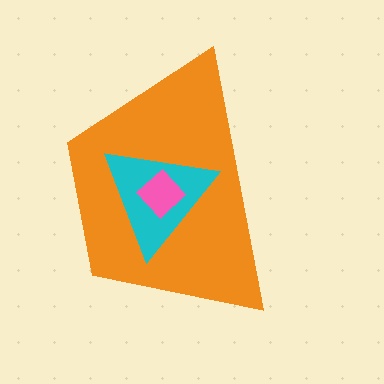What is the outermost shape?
The orange trapezoid.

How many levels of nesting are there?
3.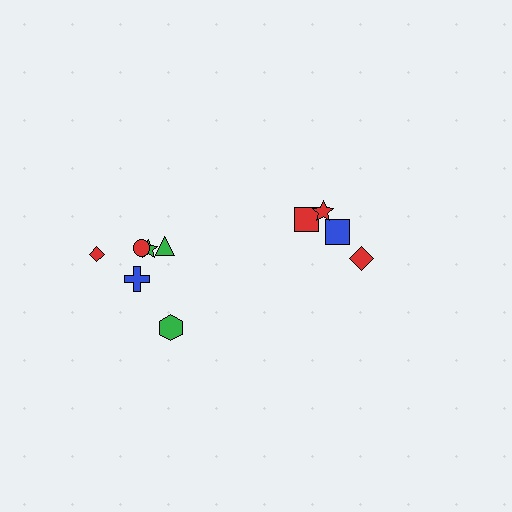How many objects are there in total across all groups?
There are 10 objects.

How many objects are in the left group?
There are 6 objects.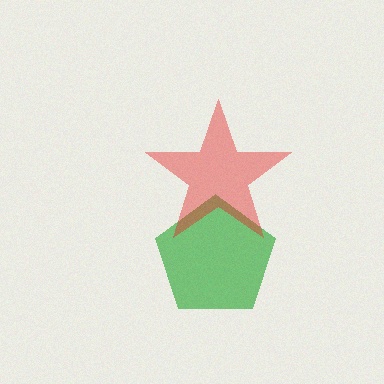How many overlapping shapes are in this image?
There are 2 overlapping shapes in the image.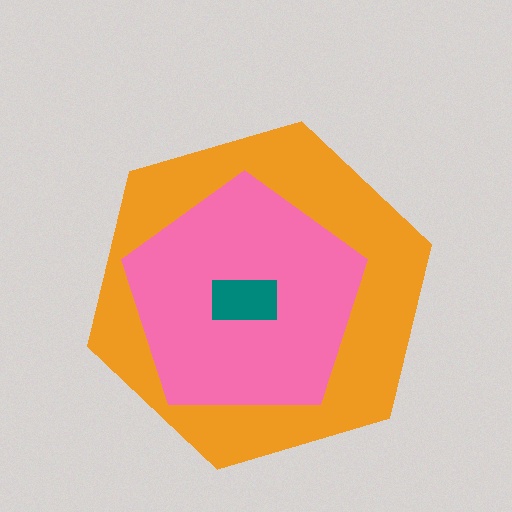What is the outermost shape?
The orange hexagon.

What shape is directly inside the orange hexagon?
The pink pentagon.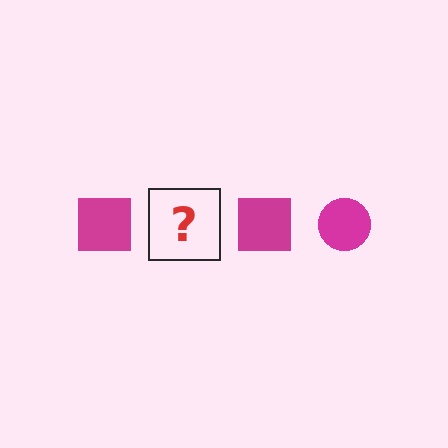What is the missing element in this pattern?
The missing element is a magenta circle.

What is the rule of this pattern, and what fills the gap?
The rule is that the pattern cycles through square, circle shapes in magenta. The gap should be filled with a magenta circle.